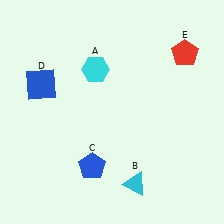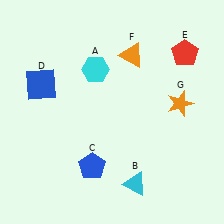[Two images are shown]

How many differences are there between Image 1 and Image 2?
There are 2 differences between the two images.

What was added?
An orange triangle (F), an orange star (G) were added in Image 2.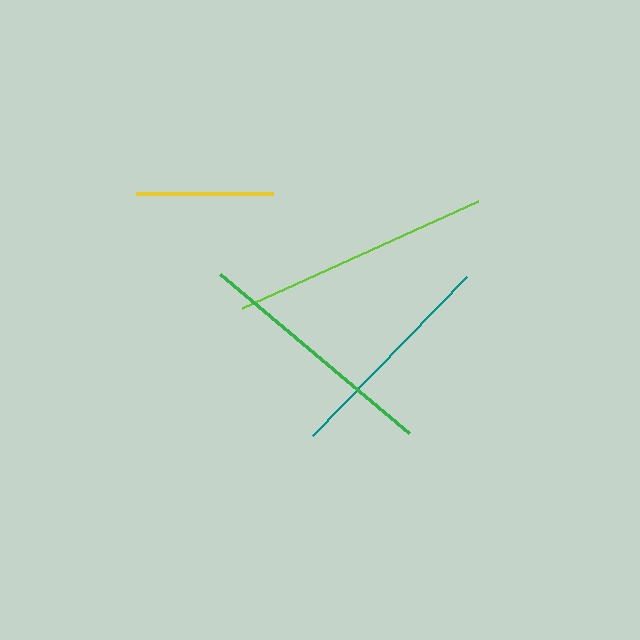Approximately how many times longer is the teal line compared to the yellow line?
The teal line is approximately 1.6 times the length of the yellow line.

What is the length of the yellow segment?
The yellow segment is approximately 136 pixels long.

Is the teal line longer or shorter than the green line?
The green line is longer than the teal line.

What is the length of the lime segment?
The lime segment is approximately 259 pixels long.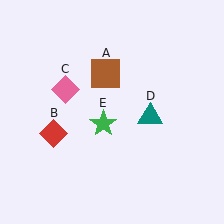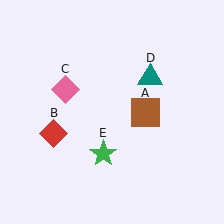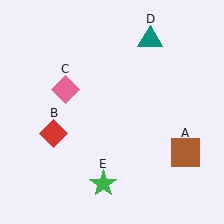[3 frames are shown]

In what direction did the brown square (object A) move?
The brown square (object A) moved down and to the right.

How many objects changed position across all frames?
3 objects changed position: brown square (object A), teal triangle (object D), green star (object E).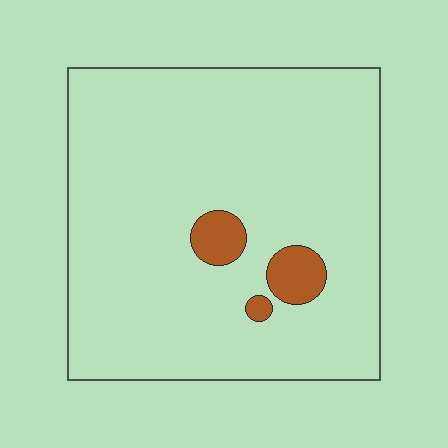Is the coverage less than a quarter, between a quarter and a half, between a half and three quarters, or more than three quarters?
Less than a quarter.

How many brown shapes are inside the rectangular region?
3.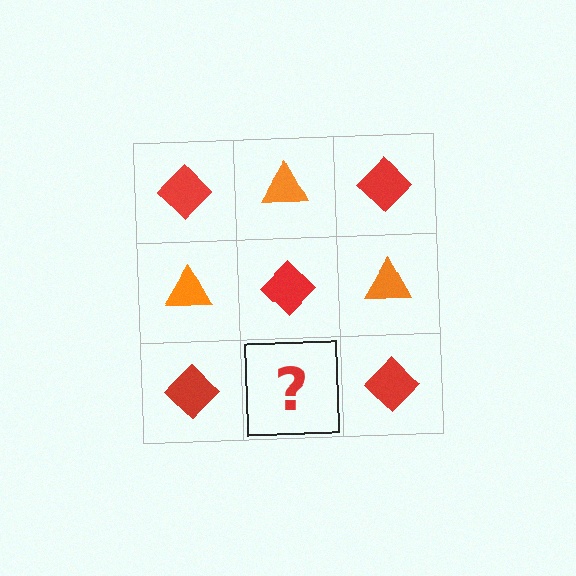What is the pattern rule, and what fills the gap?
The rule is that it alternates red diamond and orange triangle in a checkerboard pattern. The gap should be filled with an orange triangle.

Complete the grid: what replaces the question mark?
The question mark should be replaced with an orange triangle.